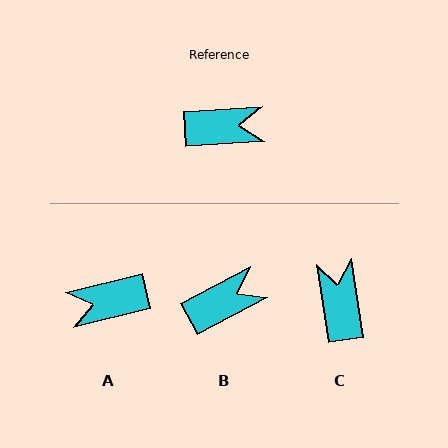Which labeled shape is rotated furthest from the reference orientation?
A, about 170 degrees away.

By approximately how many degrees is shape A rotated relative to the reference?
Approximately 170 degrees clockwise.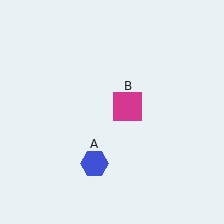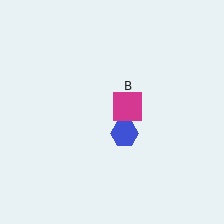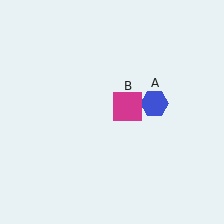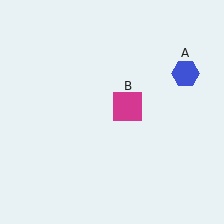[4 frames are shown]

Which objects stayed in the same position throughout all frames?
Magenta square (object B) remained stationary.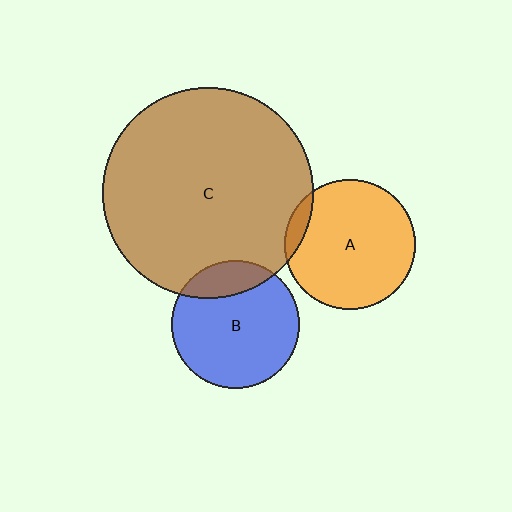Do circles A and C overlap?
Yes.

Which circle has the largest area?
Circle C (brown).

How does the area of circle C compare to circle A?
Approximately 2.6 times.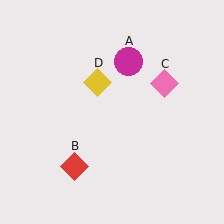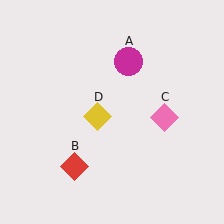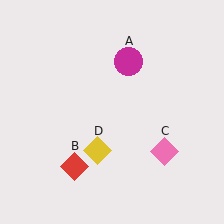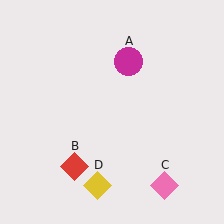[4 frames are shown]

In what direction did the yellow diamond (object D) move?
The yellow diamond (object D) moved down.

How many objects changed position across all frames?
2 objects changed position: pink diamond (object C), yellow diamond (object D).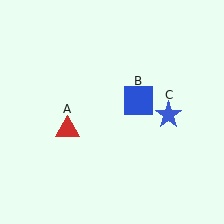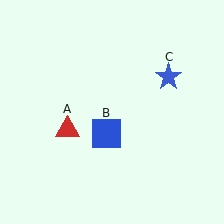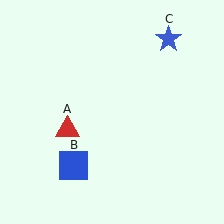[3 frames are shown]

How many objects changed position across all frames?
2 objects changed position: blue square (object B), blue star (object C).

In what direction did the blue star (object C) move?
The blue star (object C) moved up.